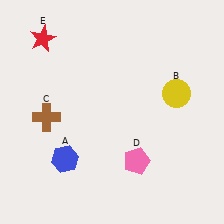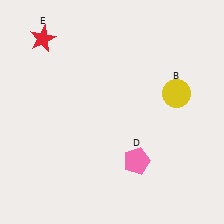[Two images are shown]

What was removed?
The blue hexagon (A), the brown cross (C) were removed in Image 2.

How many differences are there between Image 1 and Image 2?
There are 2 differences between the two images.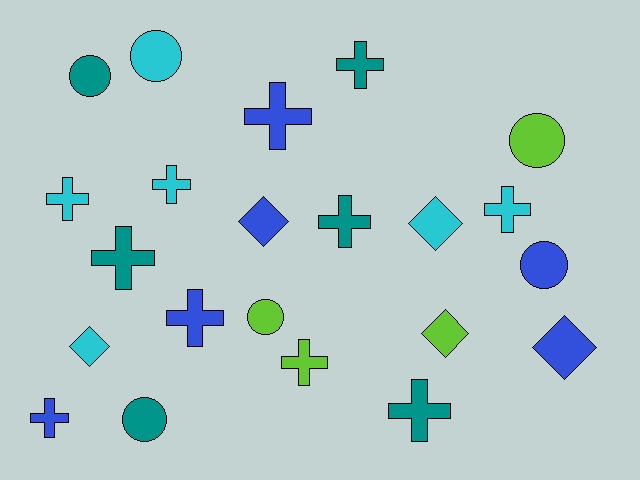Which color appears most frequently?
Cyan, with 6 objects.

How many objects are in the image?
There are 22 objects.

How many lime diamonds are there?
There is 1 lime diamond.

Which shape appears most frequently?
Cross, with 11 objects.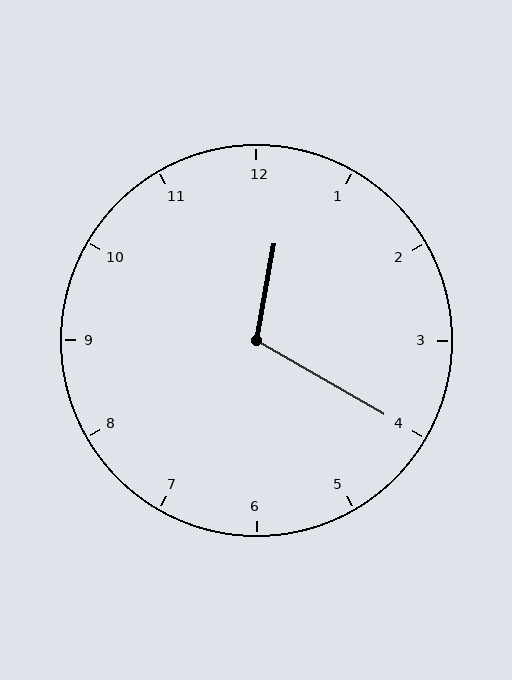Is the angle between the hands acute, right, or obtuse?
It is obtuse.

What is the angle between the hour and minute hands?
Approximately 110 degrees.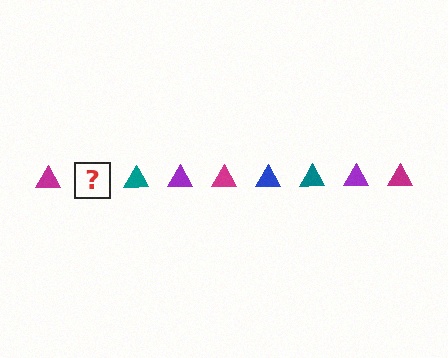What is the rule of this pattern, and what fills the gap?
The rule is that the pattern cycles through magenta, blue, teal, purple triangles. The gap should be filled with a blue triangle.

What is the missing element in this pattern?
The missing element is a blue triangle.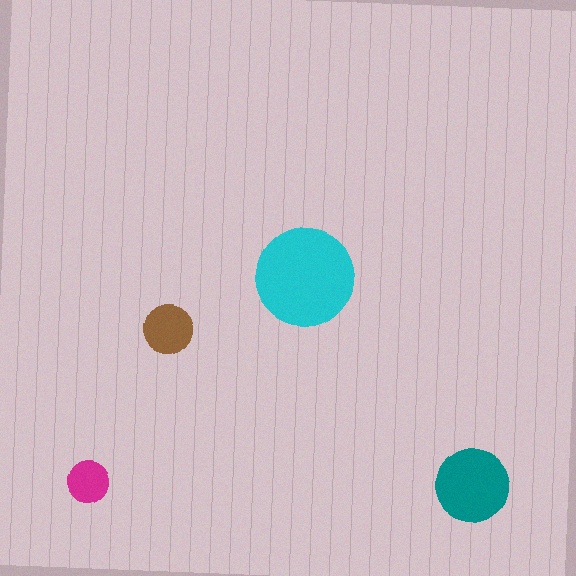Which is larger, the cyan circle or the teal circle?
The cyan one.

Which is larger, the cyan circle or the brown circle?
The cyan one.